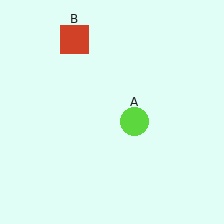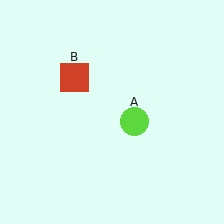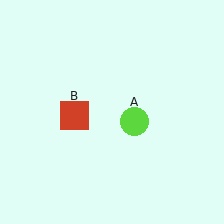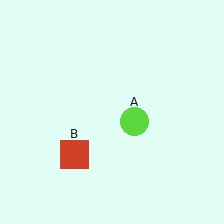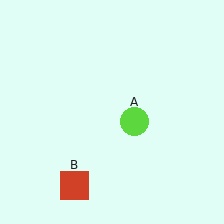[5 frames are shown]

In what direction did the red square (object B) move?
The red square (object B) moved down.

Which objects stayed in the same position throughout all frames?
Lime circle (object A) remained stationary.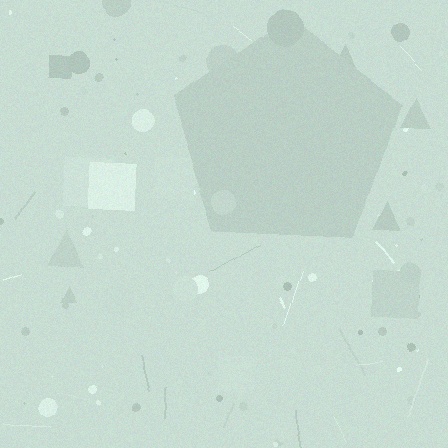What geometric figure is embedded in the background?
A pentagon is embedded in the background.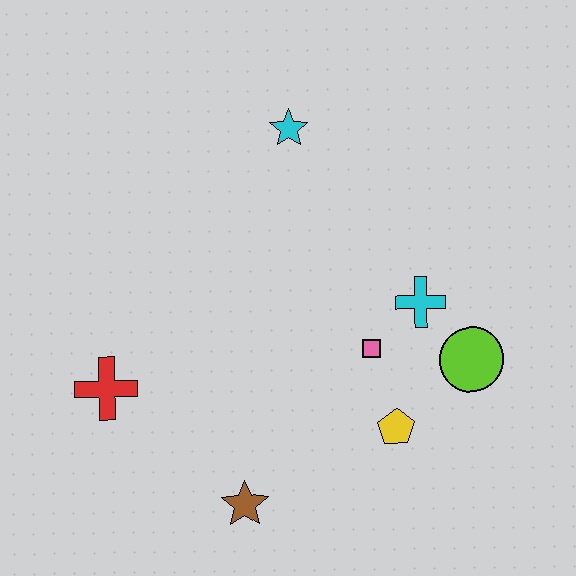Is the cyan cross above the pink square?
Yes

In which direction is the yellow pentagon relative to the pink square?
The yellow pentagon is below the pink square.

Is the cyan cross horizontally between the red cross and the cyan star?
No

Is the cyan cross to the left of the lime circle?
Yes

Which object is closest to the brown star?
The yellow pentagon is closest to the brown star.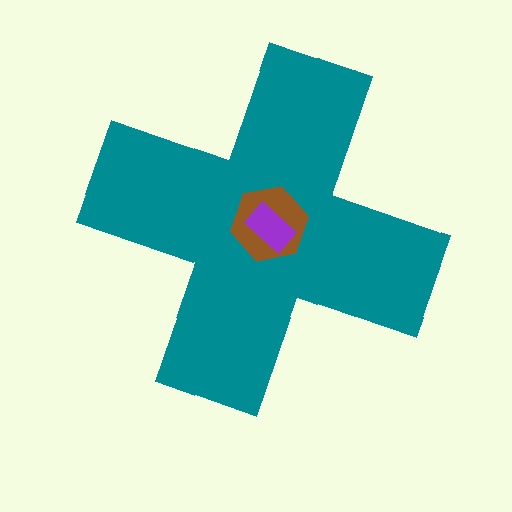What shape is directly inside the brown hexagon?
The purple rectangle.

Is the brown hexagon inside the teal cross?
Yes.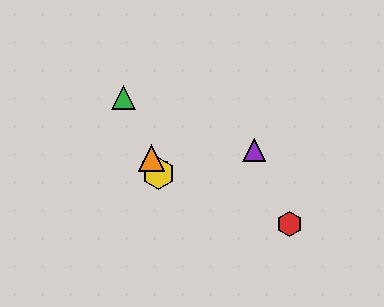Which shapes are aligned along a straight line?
The blue star, the green triangle, the yellow hexagon, the orange triangle are aligned along a straight line.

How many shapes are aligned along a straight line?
4 shapes (the blue star, the green triangle, the yellow hexagon, the orange triangle) are aligned along a straight line.